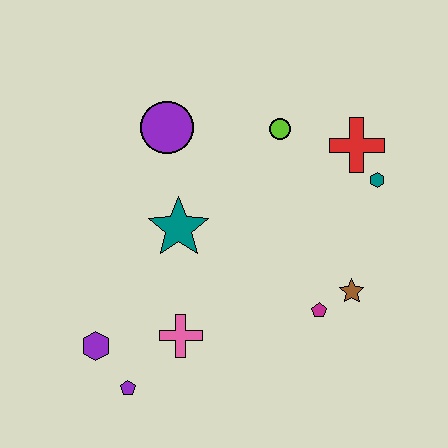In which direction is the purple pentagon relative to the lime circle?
The purple pentagon is below the lime circle.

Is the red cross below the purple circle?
Yes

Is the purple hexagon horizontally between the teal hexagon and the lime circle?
No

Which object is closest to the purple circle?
The teal star is closest to the purple circle.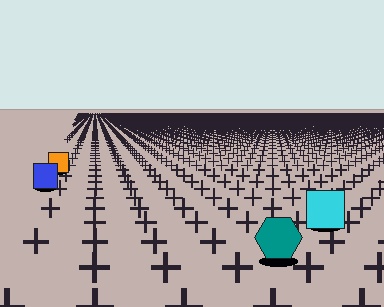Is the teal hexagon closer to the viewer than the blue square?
Yes. The teal hexagon is closer — you can tell from the texture gradient: the ground texture is coarser near it.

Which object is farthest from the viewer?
The orange square is farthest from the viewer. It appears smaller and the ground texture around it is denser.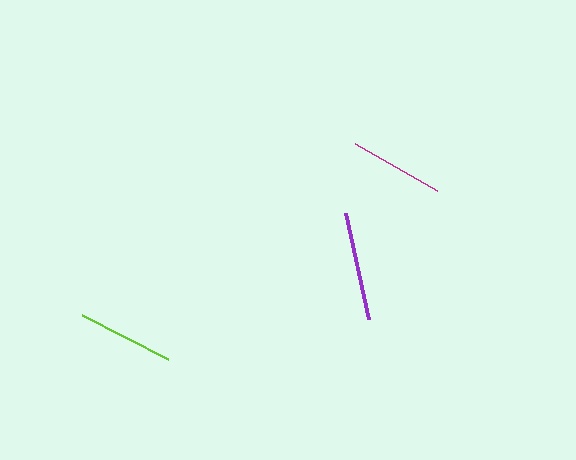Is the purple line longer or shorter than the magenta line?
The purple line is longer than the magenta line.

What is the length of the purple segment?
The purple segment is approximately 109 pixels long.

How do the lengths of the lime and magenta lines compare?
The lime and magenta lines are approximately the same length.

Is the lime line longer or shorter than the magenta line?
The lime line is longer than the magenta line.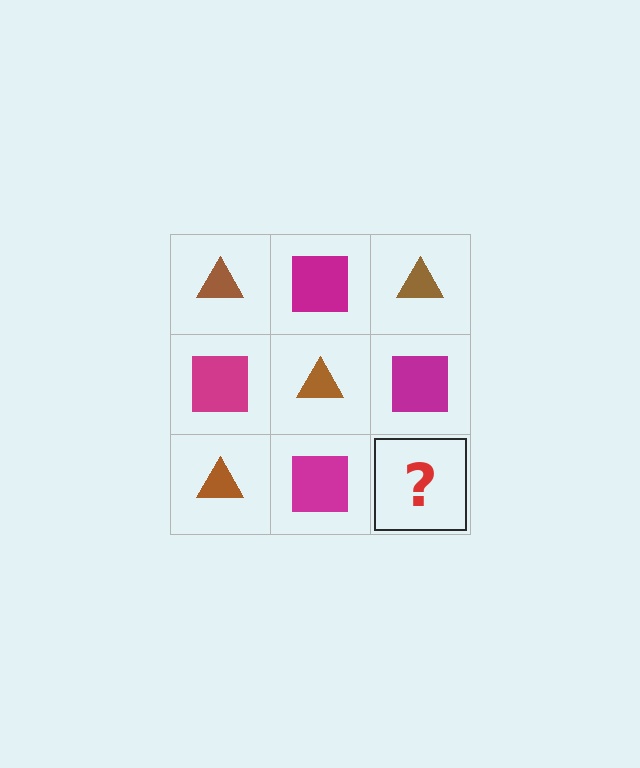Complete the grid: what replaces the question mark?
The question mark should be replaced with a brown triangle.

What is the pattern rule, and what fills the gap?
The rule is that it alternates brown triangle and magenta square in a checkerboard pattern. The gap should be filled with a brown triangle.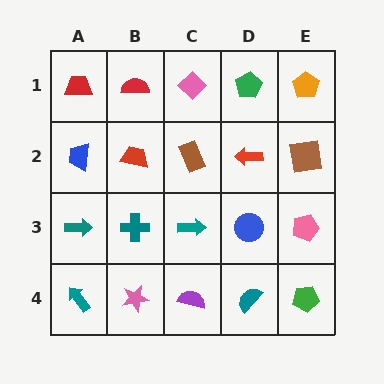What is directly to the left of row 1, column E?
A green pentagon.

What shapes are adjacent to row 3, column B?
A red trapezoid (row 2, column B), a pink star (row 4, column B), a teal arrow (row 3, column A), a teal arrow (row 3, column C).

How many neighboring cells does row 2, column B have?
4.